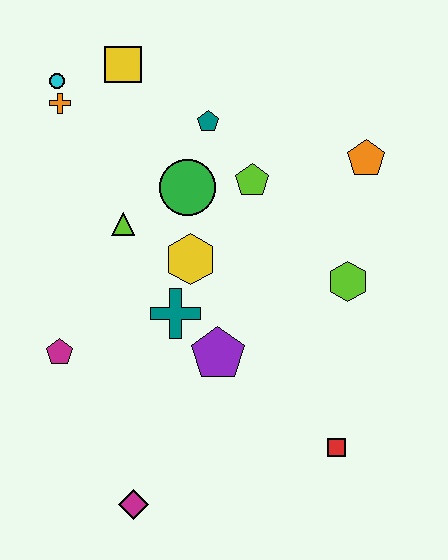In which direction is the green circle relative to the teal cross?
The green circle is above the teal cross.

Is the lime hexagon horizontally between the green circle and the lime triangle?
No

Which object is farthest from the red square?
The cyan circle is farthest from the red square.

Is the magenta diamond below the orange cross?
Yes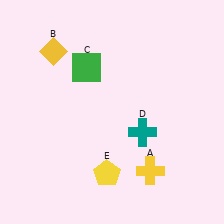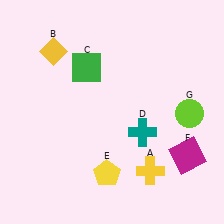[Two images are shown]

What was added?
A magenta square (F), a lime circle (G) were added in Image 2.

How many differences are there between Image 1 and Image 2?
There are 2 differences between the two images.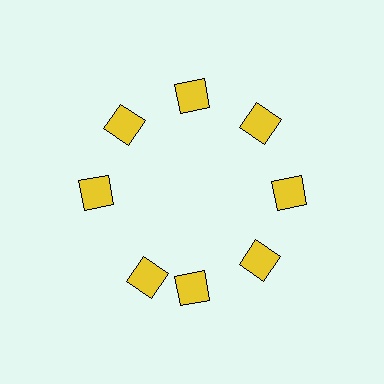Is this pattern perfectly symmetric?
No. The 8 yellow squares are arranged in a ring, but one element near the 8 o'clock position is rotated out of alignment along the ring, breaking the 8-fold rotational symmetry.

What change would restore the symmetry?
The symmetry would be restored by rotating it back into even spacing with its neighbors so that all 8 squares sit at equal angles and equal distance from the center.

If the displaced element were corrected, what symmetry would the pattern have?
It would have 8-fold rotational symmetry — the pattern would map onto itself every 45 degrees.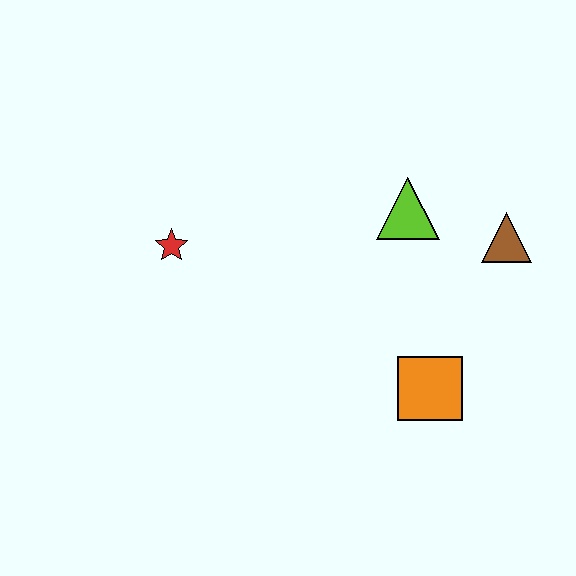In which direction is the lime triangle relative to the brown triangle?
The lime triangle is to the left of the brown triangle.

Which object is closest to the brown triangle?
The lime triangle is closest to the brown triangle.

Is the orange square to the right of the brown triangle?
No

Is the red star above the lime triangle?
No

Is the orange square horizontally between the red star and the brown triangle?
Yes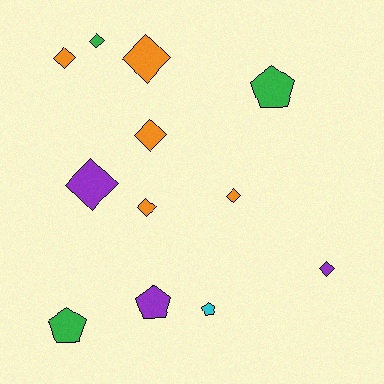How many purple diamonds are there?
There are 2 purple diamonds.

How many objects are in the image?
There are 12 objects.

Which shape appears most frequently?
Diamond, with 8 objects.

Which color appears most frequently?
Orange, with 5 objects.